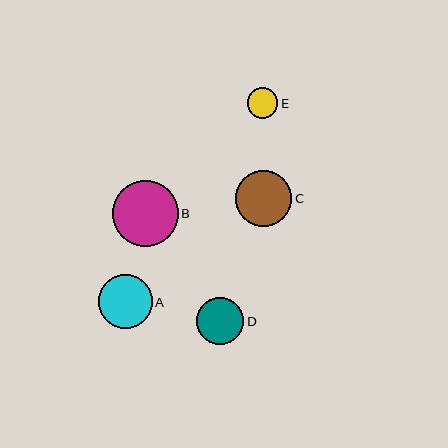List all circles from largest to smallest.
From largest to smallest: B, C, A, D, E.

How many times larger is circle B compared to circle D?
Circle B is approximately 1.4 times the size of circle D.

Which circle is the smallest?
Circle E is the smallest with a size of approximately 30 pixels.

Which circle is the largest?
Circle B is the largest with a size of approximately 66 pixels.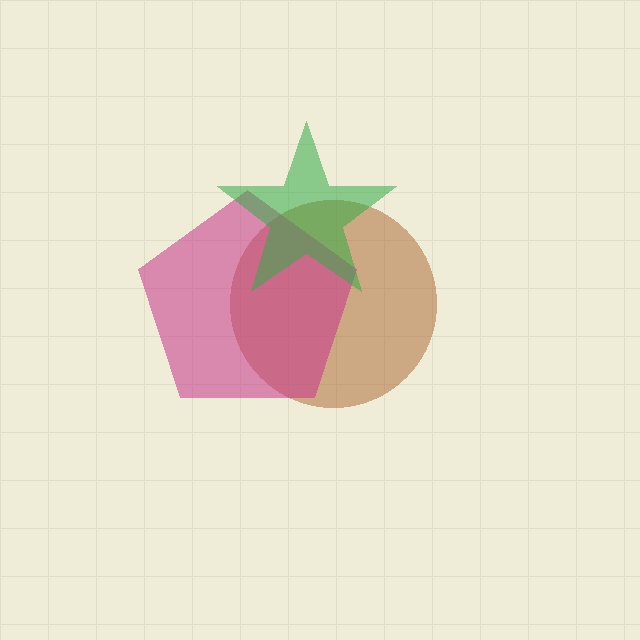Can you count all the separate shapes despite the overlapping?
Yes, there are 3 separate shapes.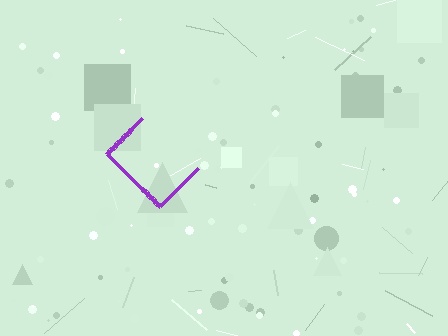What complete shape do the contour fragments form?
The contour fragments form a diamond.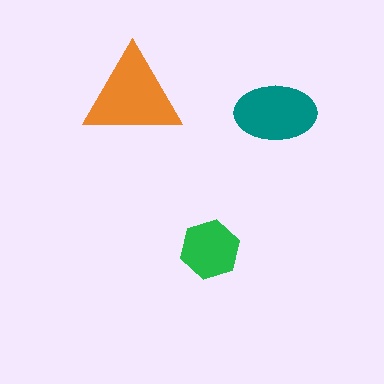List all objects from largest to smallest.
The orange triangle, the teal ellipse, the green hexagon.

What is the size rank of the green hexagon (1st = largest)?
3rd.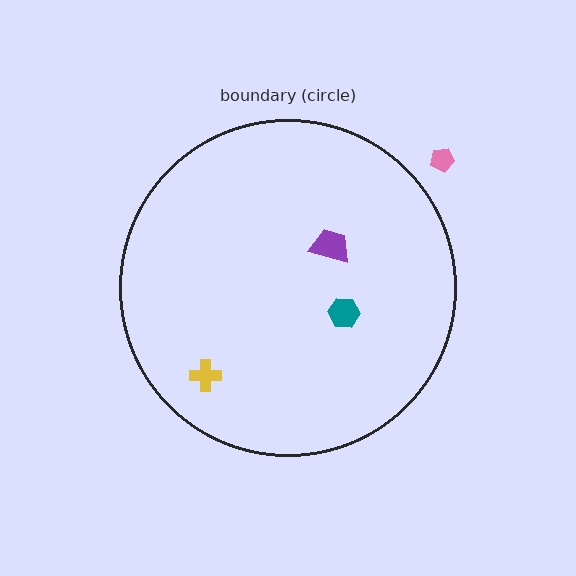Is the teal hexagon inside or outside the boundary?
Inside.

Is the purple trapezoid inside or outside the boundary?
Inside.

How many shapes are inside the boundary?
3 inside, 1 outside.